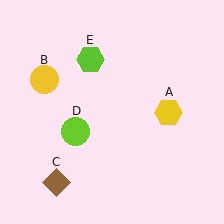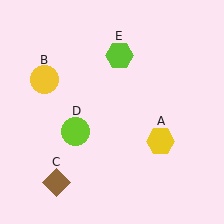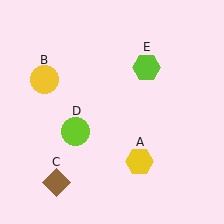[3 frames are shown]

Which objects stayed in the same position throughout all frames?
Yellow circle (object B) and brown diamond (object C) and lime circle (object D) remained stationary.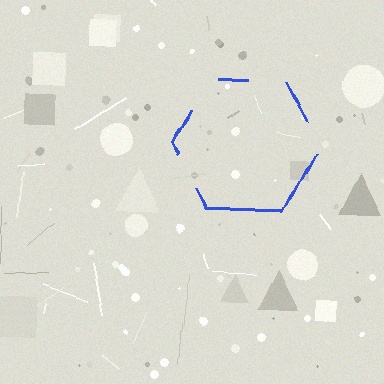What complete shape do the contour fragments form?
The contour fragments form a hexagon.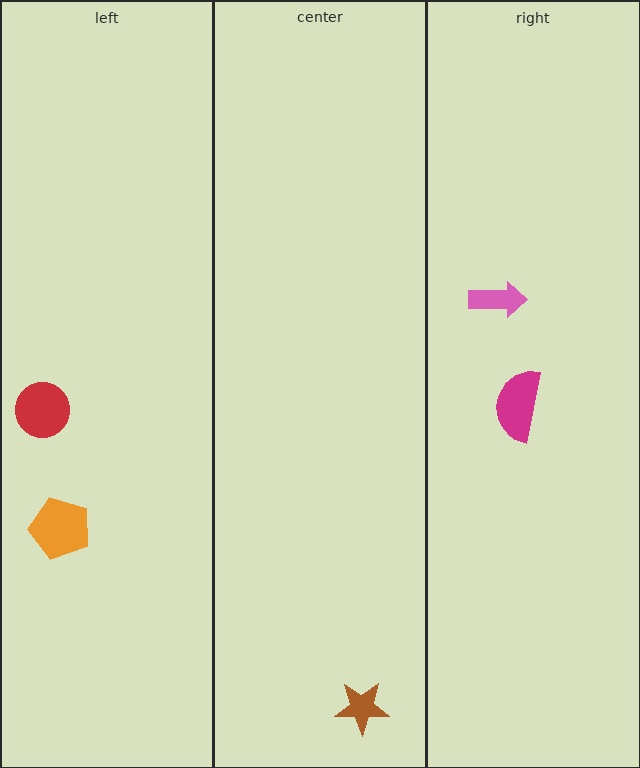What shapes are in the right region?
The pink arrow, the magenta semicircle.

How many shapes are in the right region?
2.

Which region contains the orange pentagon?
The left region.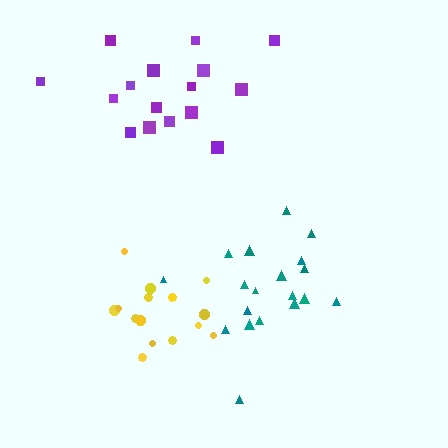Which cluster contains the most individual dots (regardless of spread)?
Teal (19).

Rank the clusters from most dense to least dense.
teal, yellow, purple.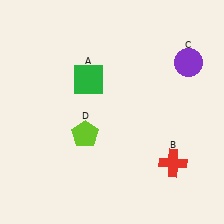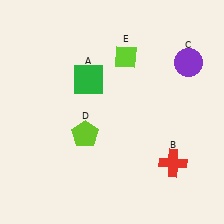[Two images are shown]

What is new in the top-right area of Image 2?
A lime diamond (E) was added in the top-right area of Image 2.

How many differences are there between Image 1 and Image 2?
There is 1 difference between the two images.